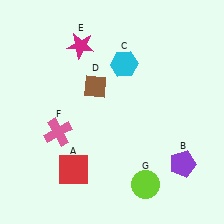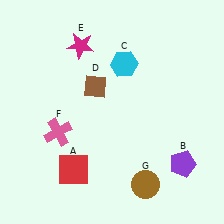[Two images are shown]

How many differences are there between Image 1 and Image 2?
There is 1 difference between the two images.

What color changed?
The circle (G) changed from lime in Image 1 to brown in Image 2.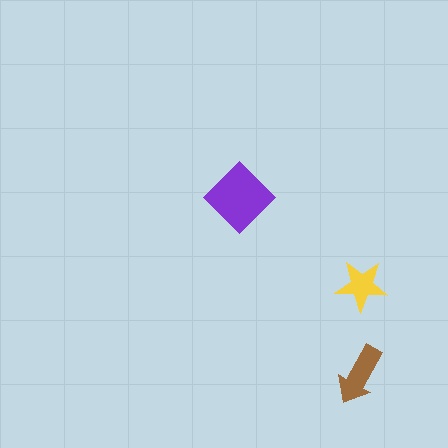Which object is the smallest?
The yellow star.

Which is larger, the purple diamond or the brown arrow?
The purple diamond.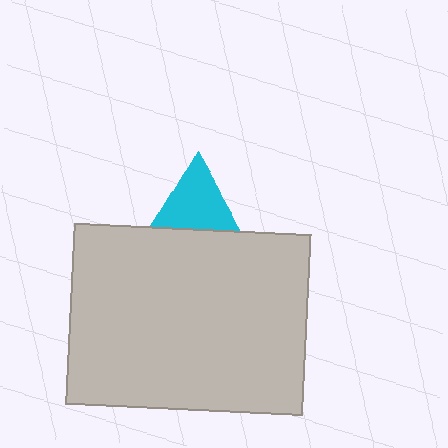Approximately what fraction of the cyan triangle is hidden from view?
Roughly 48% of the cyan triangle is hidden behind the light gray rectangle.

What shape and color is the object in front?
The object in front is a light gray rectangle.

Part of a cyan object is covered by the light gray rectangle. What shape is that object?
It is a triangle.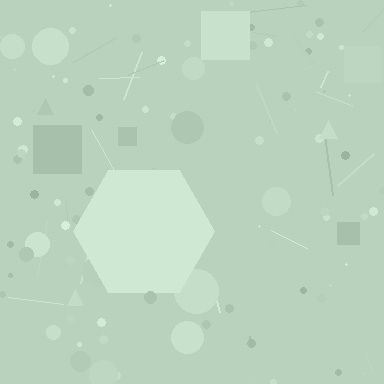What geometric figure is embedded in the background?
A hexagon is embedded in the background.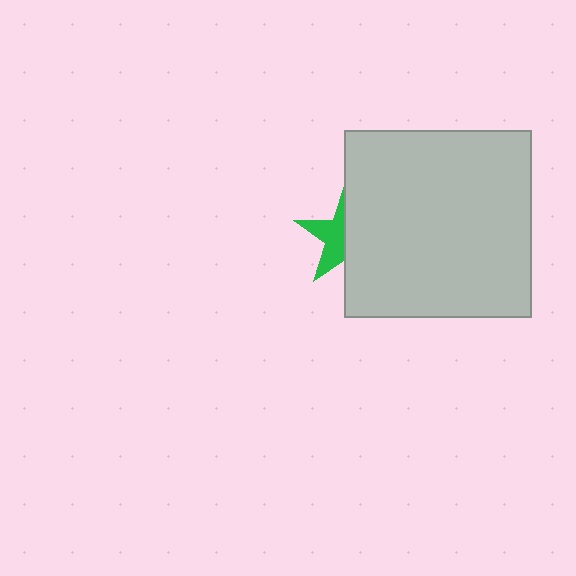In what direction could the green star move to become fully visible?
The green star could move left. That would shift it out from behind the light gray square entirely.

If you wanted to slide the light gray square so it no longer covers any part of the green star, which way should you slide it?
Slide it right — that is the most direct way to separate the two shapes.